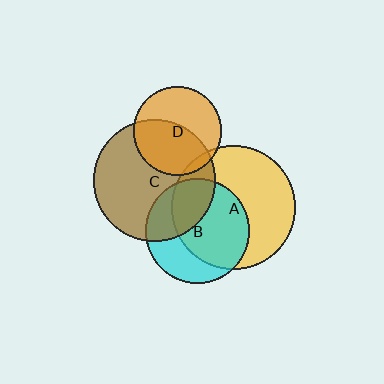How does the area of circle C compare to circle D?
Approximately 1.9 times.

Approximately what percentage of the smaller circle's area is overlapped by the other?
Approximately 35%.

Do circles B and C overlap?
Yes.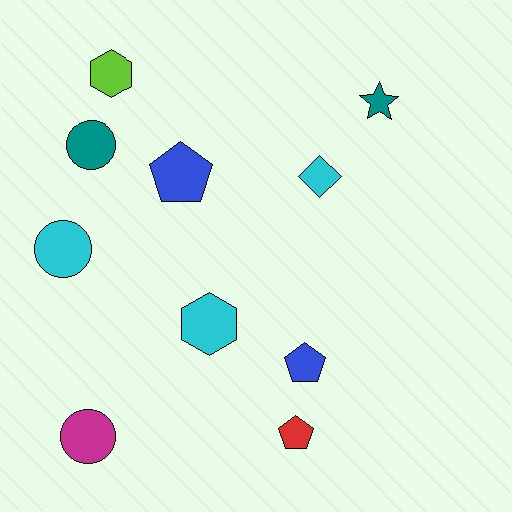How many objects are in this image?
There are 10 objects.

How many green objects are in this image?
There are no green objects.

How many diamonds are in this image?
There is 1 diamond.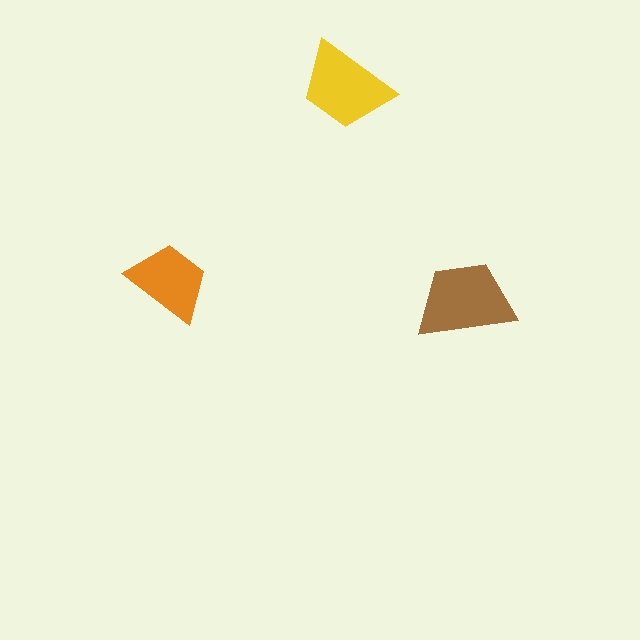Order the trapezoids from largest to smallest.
the brown one, the yellow one, the orange one.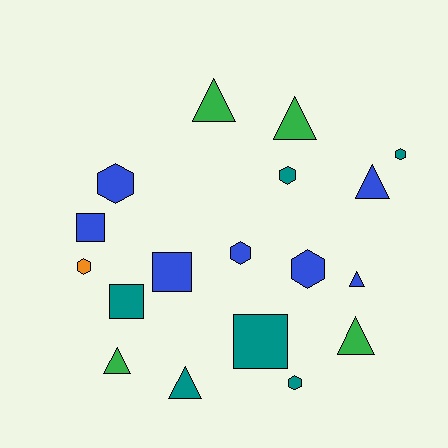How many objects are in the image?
There are 18 objects.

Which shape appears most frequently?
Triangle, with 7 objects.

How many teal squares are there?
There are 2 teal squares.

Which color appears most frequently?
Blue, with 7 objects.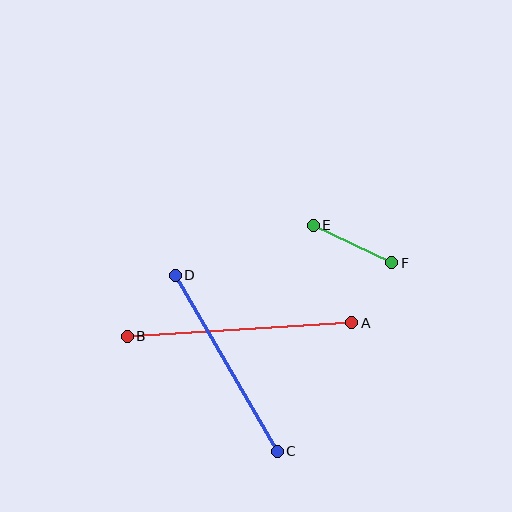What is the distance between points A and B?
The distance is approximately 225 pixels.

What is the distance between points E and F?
The distance is approximately 87 pixels.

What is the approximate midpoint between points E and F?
The midpoint is at approximately (352, 244) pixels.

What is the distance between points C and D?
The distance is approximately 203 pixels.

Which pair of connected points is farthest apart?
Points A and B are farthest apart.